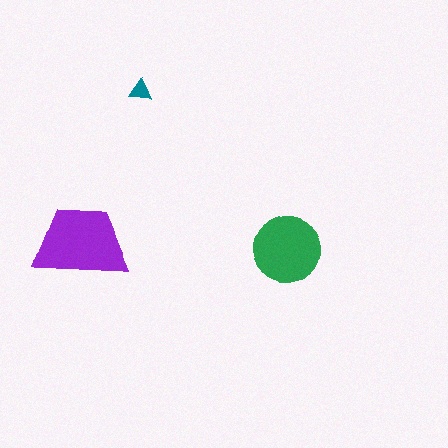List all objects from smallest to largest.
The teal triangle, the green circle, the purple trapezoid.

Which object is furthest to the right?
The green circle is rightmost.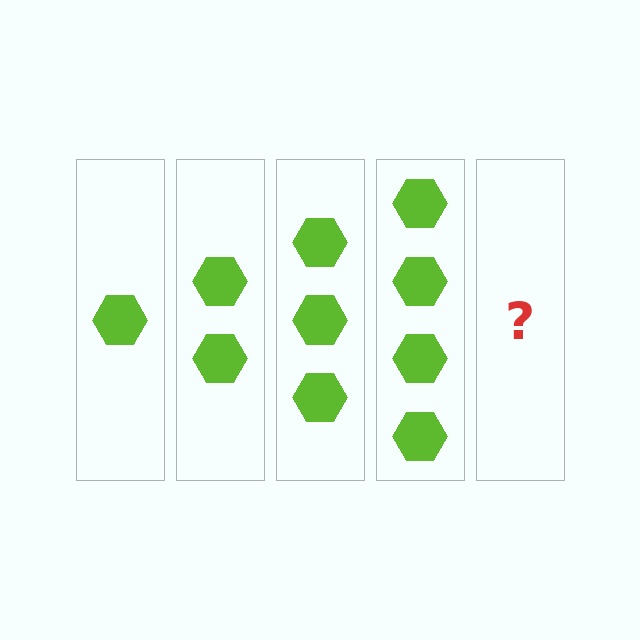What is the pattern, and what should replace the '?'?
The pattern is that each step adds one more hexagon. The '?' should be 5 hexagons.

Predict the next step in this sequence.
The next step is 5 hexagons.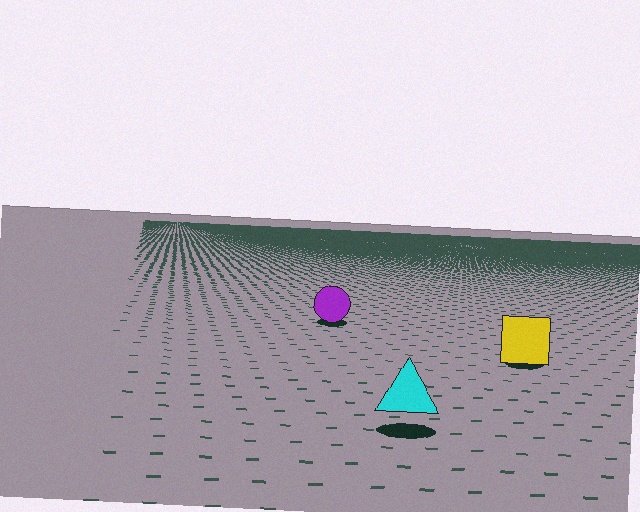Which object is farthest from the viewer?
The purple circle is farthest from the viewer. It appears smaller and the ground texture around it is denser.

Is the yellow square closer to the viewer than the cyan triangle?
No. The cyan triangle is closer — you can tell from the texture gradient: the ground texture is coarser near it.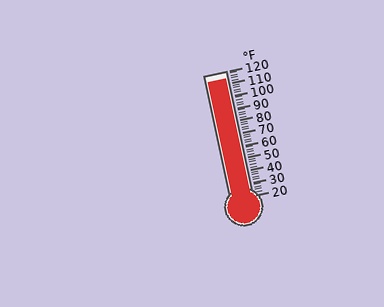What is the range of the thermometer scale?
The thermometer scale ranges from 20°F to 120°F.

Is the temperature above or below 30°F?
The temperature is above 30°F.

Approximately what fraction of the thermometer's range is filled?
The thermometer is filled to approximately 95% of its range.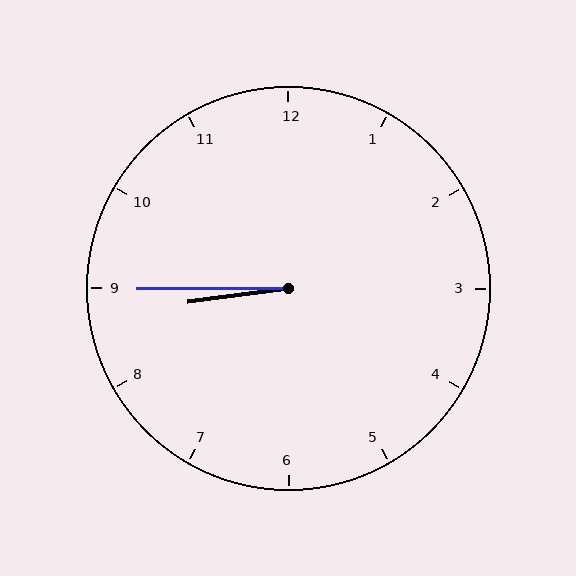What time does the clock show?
8:45.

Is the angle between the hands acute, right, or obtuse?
It is acute.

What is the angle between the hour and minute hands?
Approximately 8 degrees.